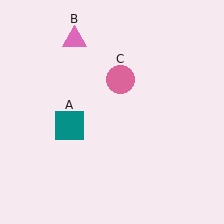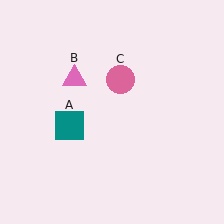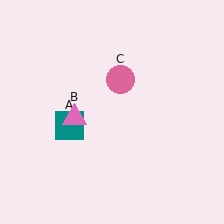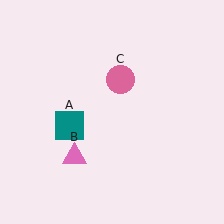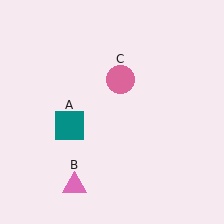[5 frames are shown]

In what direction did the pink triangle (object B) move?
The pink triangle (object B) moved down.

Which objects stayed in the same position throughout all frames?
Teal square (object A) and pink circle (object C) remained stationary.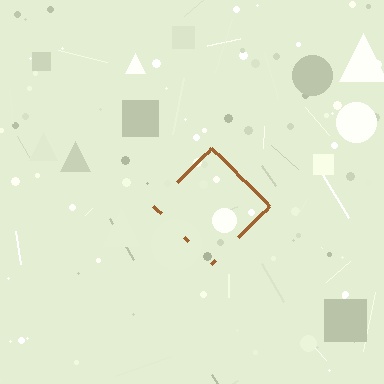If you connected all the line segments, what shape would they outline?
They would outline a diamond.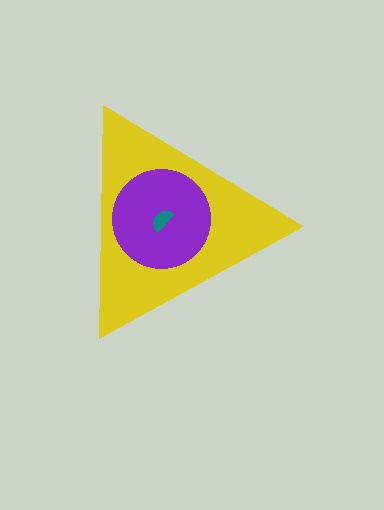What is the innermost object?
The teal semicircle.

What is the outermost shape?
The yellow triangle.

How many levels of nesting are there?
3.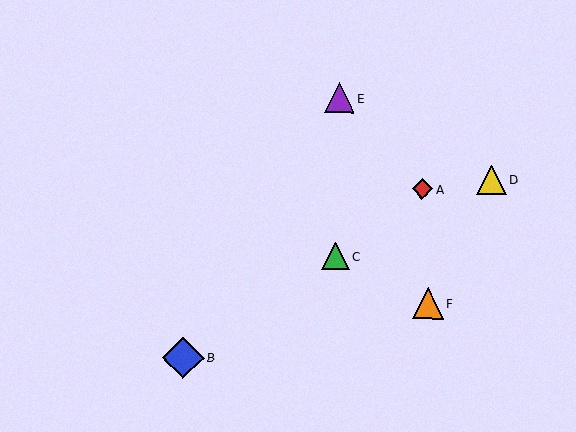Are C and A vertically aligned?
No, C is at x≈335 and A is at x≈422.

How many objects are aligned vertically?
2 objects (C, E) are aligned vertically.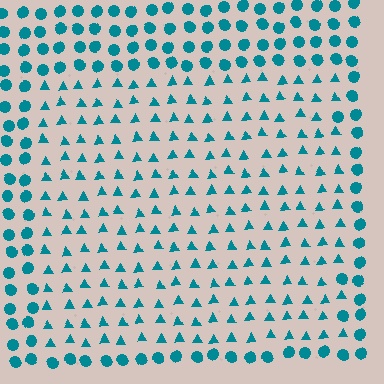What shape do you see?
I see a rectangle.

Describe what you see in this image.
The image is filled with small teal elements arranged in a uniform grid. A rectangle-shaped region contains triangles, while the surrounding area contains circles. The boundary is defined purely by the change in element shape.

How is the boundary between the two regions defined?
The boundary is defined by a change in element shape: triangles inside vs. circles outside. All elements share the same color and spacing.